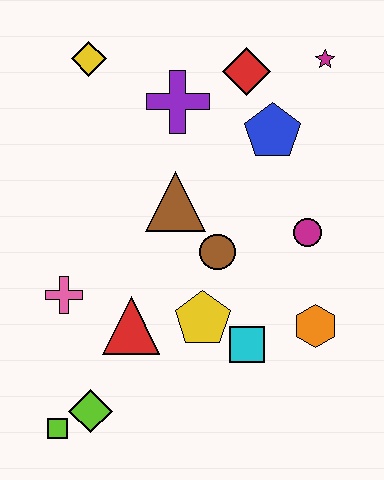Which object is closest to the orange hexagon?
The cyan square is closest to the orange hexagon.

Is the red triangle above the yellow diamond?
No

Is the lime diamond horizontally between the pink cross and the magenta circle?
Yes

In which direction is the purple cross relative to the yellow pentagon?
The purple cross is above the yellow pentagon.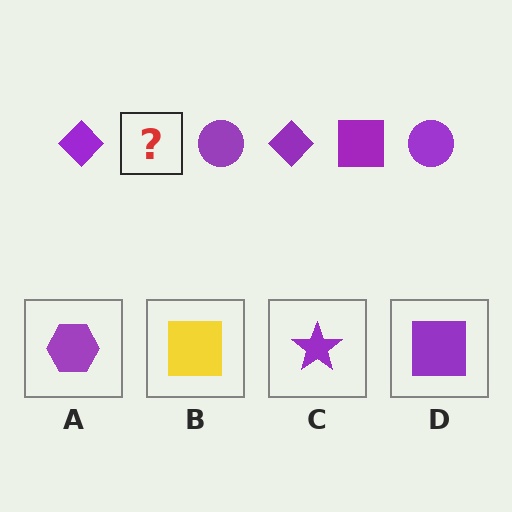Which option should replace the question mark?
Option D.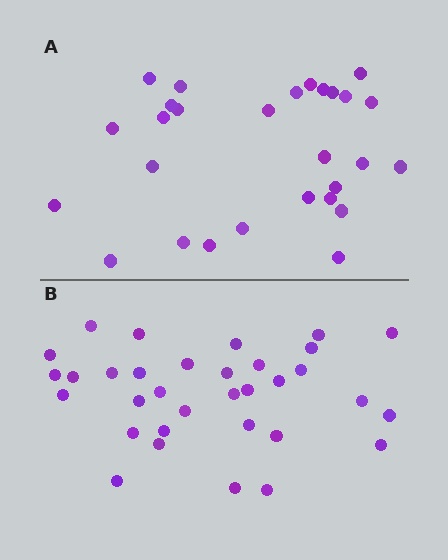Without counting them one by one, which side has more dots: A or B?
Region B (the bottom region) has more dots.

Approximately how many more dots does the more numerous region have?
Region B has about 5 more dots than region A.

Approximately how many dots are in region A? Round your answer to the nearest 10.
About 30 dots. (The exact count is 28, which rounds to 30.)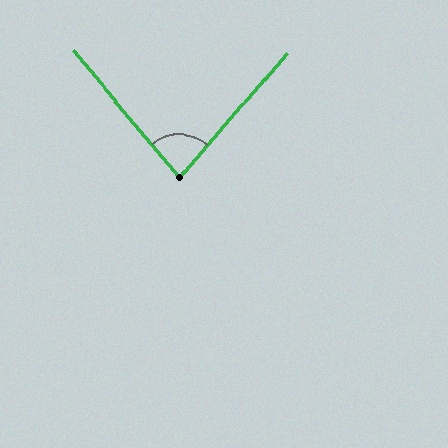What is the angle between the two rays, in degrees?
Approximately 81 degrees.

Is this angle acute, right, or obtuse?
It is acute.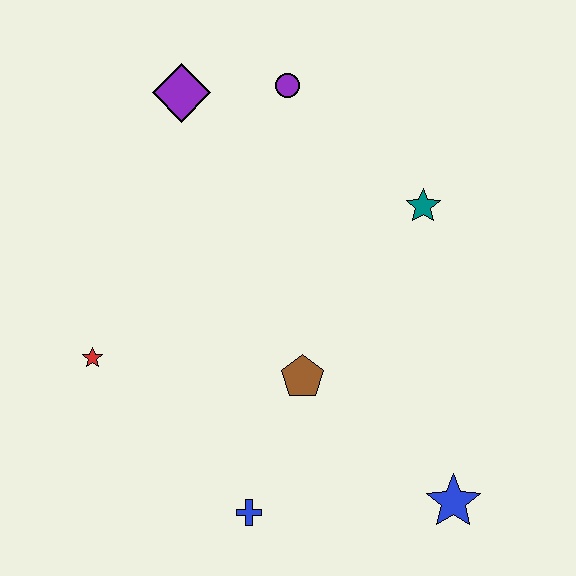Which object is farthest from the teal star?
The red star is farthest from the teal star.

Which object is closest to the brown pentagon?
The blue cross is closest to the brown pentagon.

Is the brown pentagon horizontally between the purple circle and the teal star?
Yes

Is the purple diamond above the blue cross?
Yes